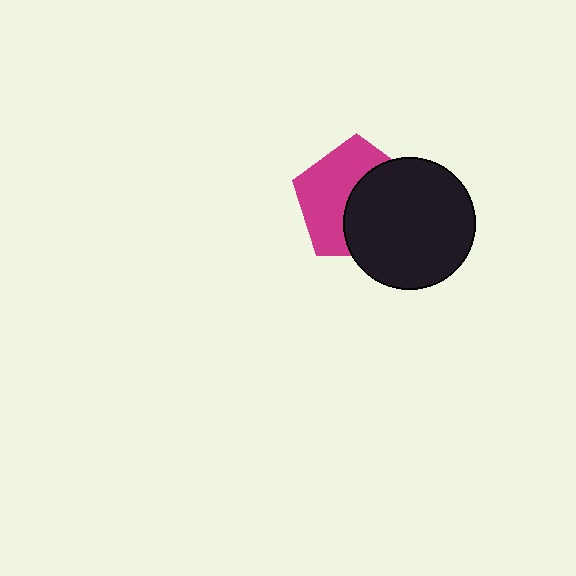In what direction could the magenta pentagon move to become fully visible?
The magenta pentagon could move left. That would shift it out from behind the black circle entirely.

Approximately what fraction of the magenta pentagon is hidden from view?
Roughly 49% of the magenta pentagon is hidden behind the black circle.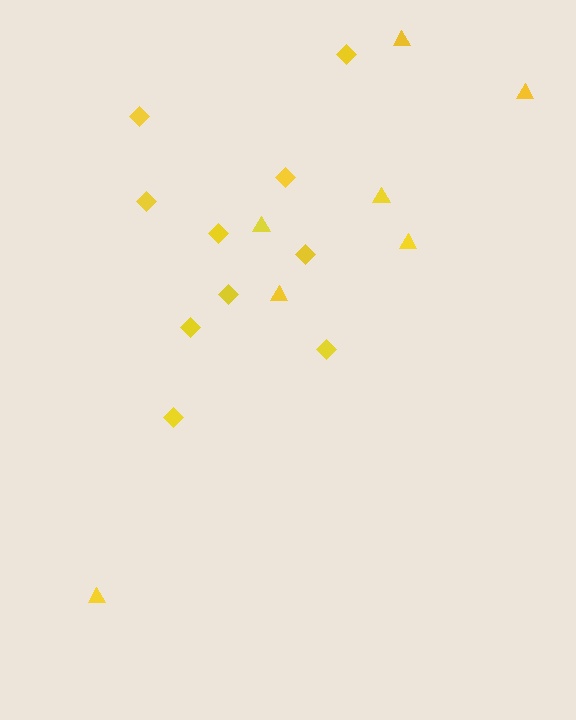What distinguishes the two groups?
There are 2 groups: one group of triangles (7) and one group of diamonds (10).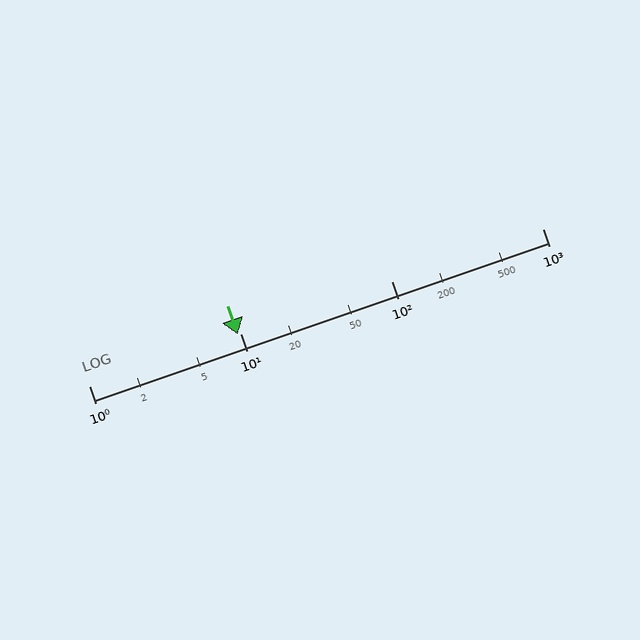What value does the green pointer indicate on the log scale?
The pointer indicates approximately 9.6.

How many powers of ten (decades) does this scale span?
The scale spans 3 decades, from 1 to 1000.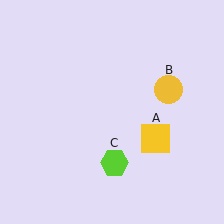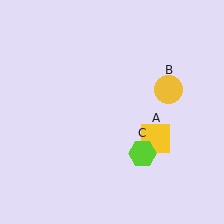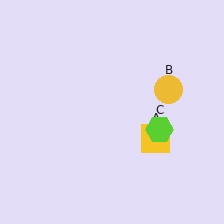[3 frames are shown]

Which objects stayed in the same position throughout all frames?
Yellow square (object A) and yellow circle (object B) remained stationary.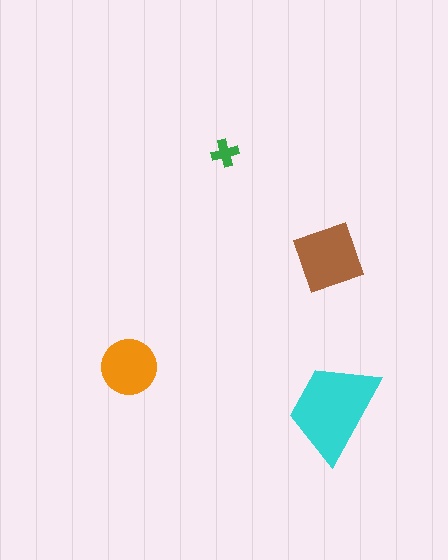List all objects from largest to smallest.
The cyan trapezoid, the brown square, the orange circle, the green cross.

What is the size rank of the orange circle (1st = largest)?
3rd.